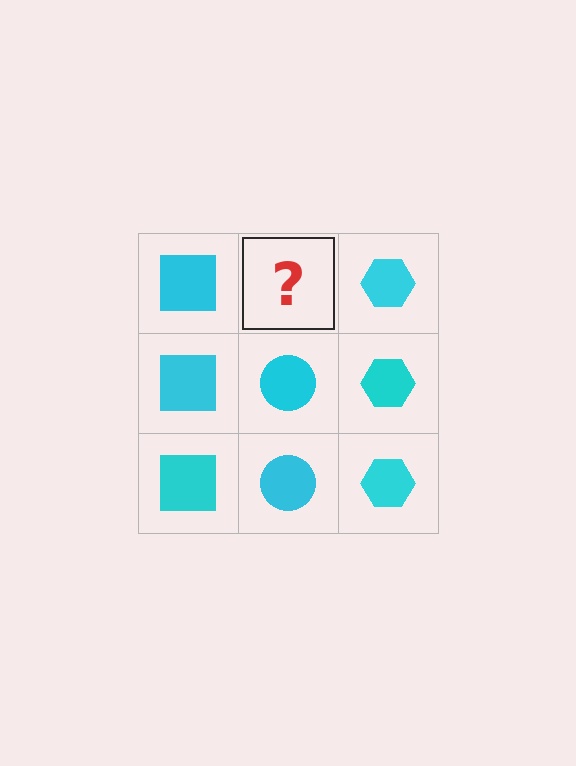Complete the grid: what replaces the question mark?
The question mark should be replaced with a cyan circle.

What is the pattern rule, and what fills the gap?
The rule is that each column has a consistent shape. The gap should be filled with a cyan circle.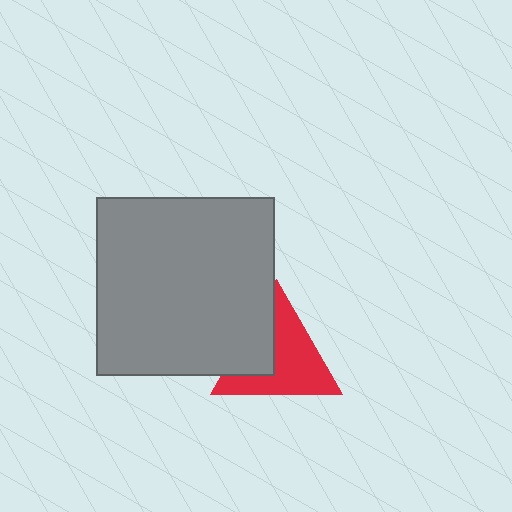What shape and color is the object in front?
The object in front is a gray square.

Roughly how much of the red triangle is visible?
Most of it is visible (roughly 67%).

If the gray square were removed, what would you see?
You would see the complete red triangle.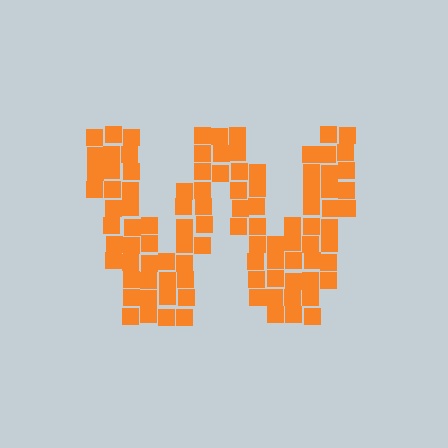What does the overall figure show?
The overall figure shows the letter W.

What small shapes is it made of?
It is made of small squares.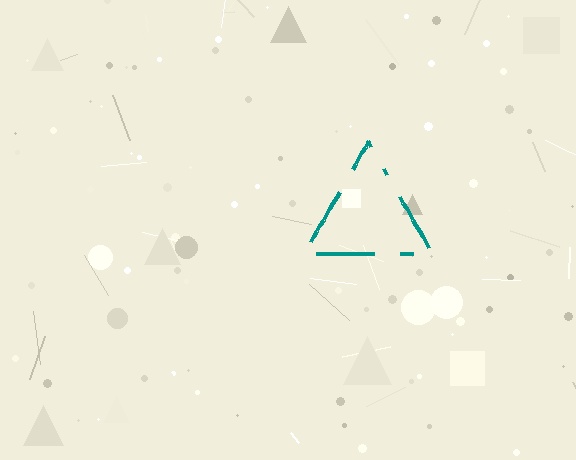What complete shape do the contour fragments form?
The contour fragments form a triangle.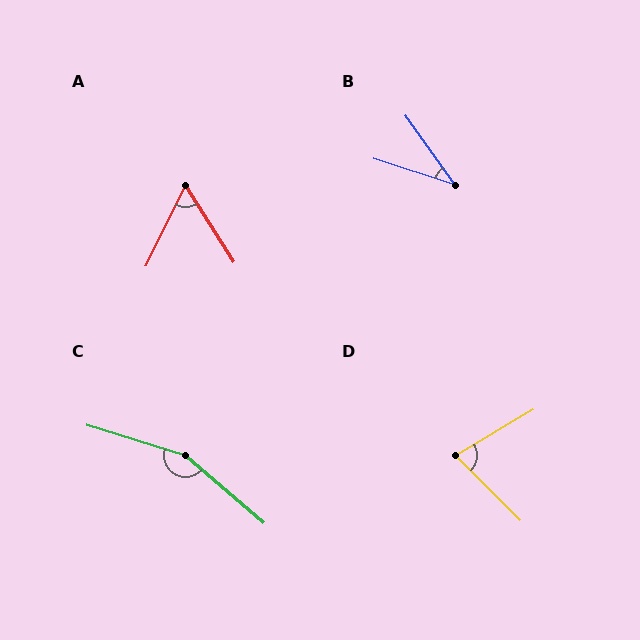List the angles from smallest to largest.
B (37°), A (58°), D (76°), C (156°).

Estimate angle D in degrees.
Approximately 76 degrees.